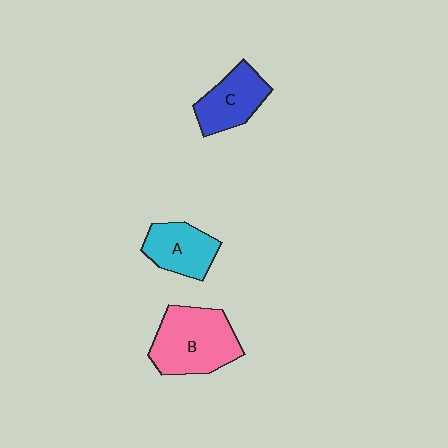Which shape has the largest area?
Shape B (pink).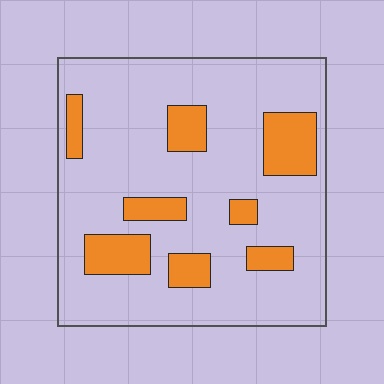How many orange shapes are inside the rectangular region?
8.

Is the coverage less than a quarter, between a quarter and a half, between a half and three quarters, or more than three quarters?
Less than a quarter.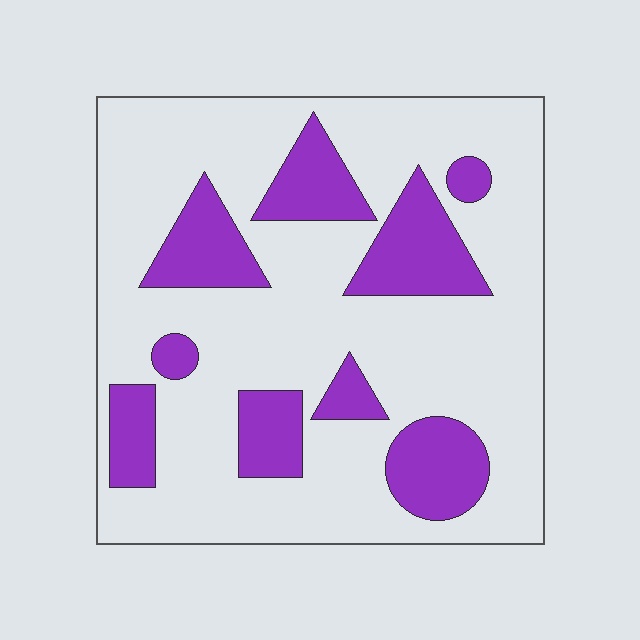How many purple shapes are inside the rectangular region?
9.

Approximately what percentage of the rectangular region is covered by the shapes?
Approximately 25%.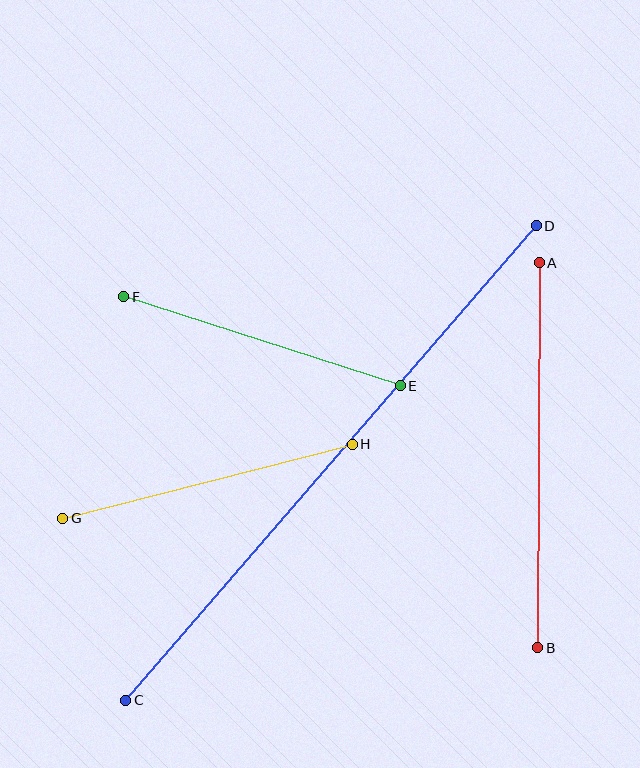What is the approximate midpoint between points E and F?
The midpoint is at approximately (262, 341) pixels.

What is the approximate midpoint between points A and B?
The midpoint is at approximately (538, 455) pixels.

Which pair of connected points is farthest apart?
Points C and D are farthest apart.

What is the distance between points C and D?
The distance is approximately 628 pixels.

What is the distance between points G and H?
The distance is approximately 299 pixels.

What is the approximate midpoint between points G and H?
The midpoint is at approximately (208, 481) pixels.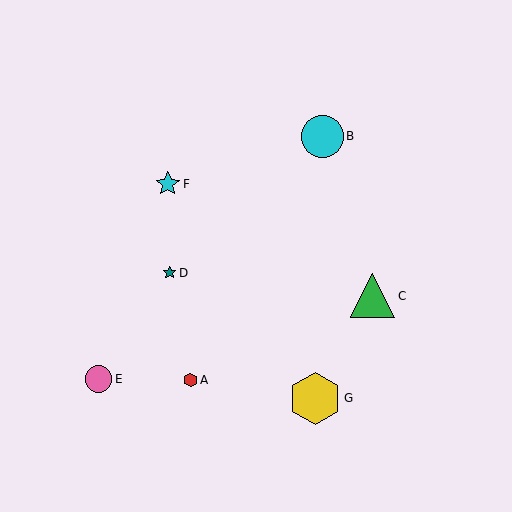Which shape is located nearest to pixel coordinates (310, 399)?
The yellow hexagon (labeled G) at (315, 398) is nearest to that location.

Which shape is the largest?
The yellow hexagon (labeled G) is the largest.